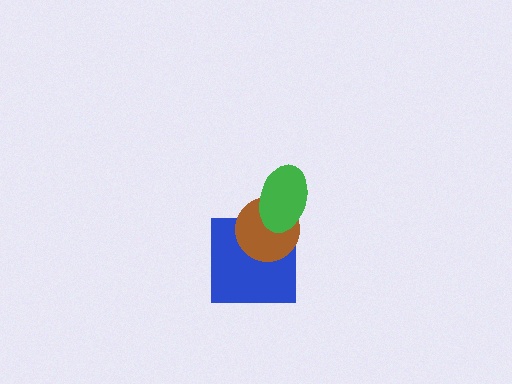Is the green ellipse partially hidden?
No, no other shape covers it.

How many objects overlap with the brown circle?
2 objects overlap with the brown circle.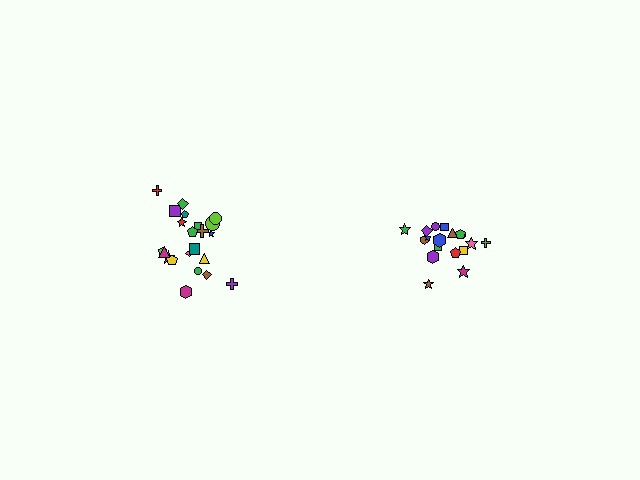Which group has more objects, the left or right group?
The left group.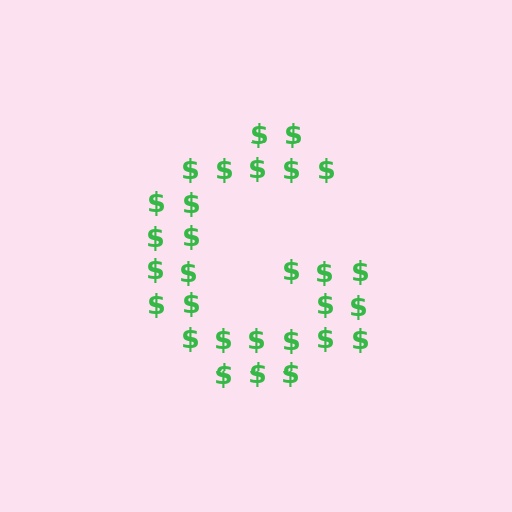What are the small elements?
The small elements are dollar signs.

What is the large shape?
The large shape is the letter G.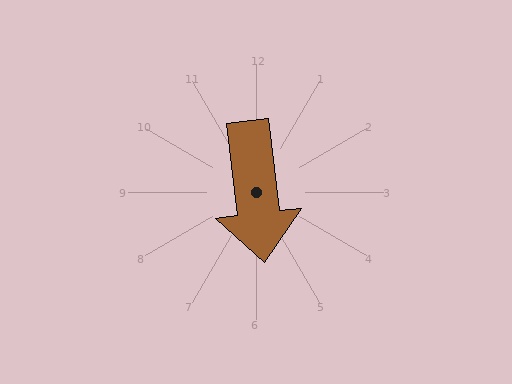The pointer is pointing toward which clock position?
Roughly 6 o'clock.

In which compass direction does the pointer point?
South.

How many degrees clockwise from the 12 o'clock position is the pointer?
Approximately 173 degrees.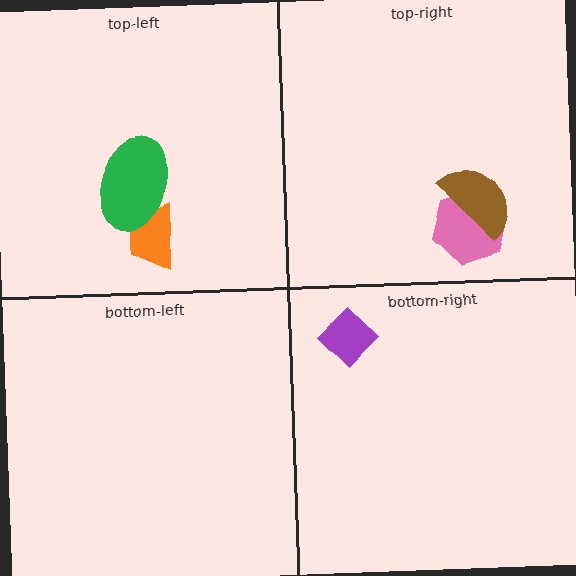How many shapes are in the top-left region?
2.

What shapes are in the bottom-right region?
The purple diamond.